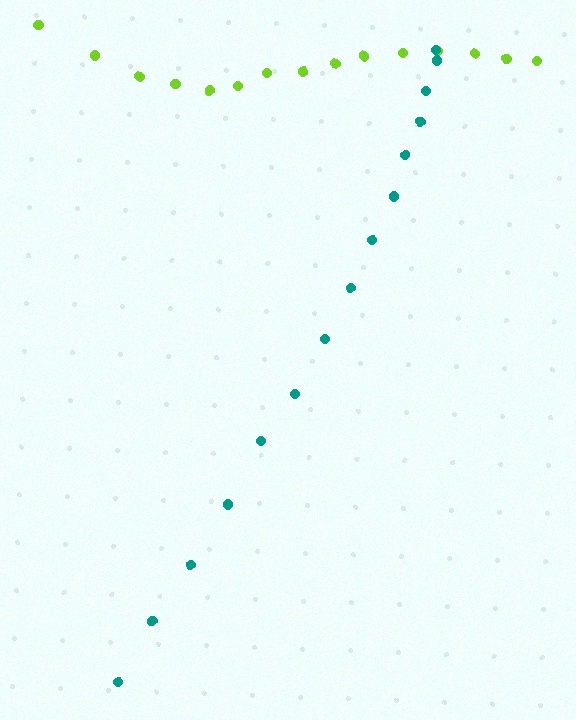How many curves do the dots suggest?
There are 2 distinct paths.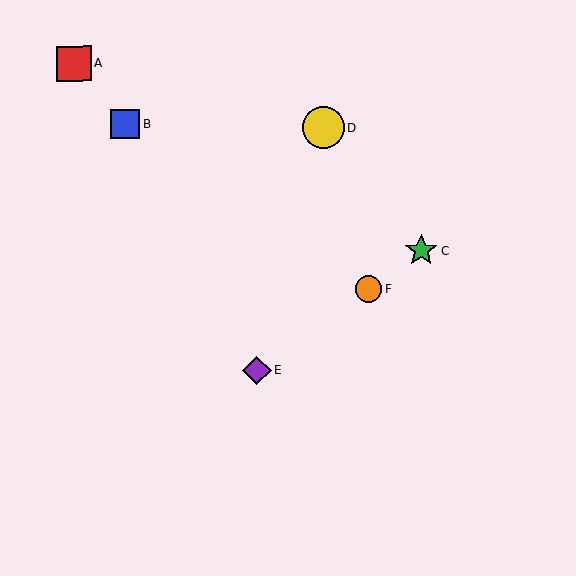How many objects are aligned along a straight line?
3 objects (C, E, F) are aligned along a straight line.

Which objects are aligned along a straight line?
Objects C, E, F are aligned along a straight line.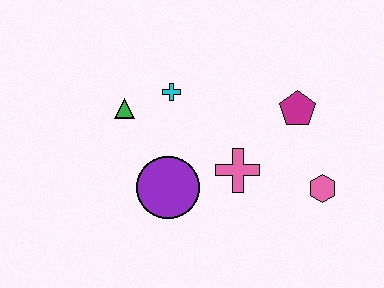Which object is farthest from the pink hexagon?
The green triangle is farthest from the pink hexagon.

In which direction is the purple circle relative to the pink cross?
The purple circle is to the left of the pink cross.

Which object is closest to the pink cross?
The purple circle is closest to the pink cross.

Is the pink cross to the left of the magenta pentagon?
Yes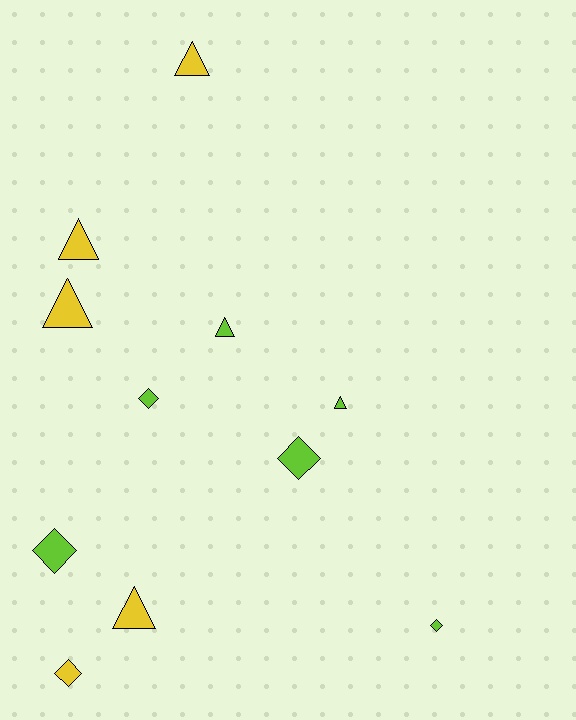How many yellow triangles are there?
There are 4 yellow triangles.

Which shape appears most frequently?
Triangle, with 6 objects.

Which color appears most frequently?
Lime, with 6 objects.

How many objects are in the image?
There are 11 objects.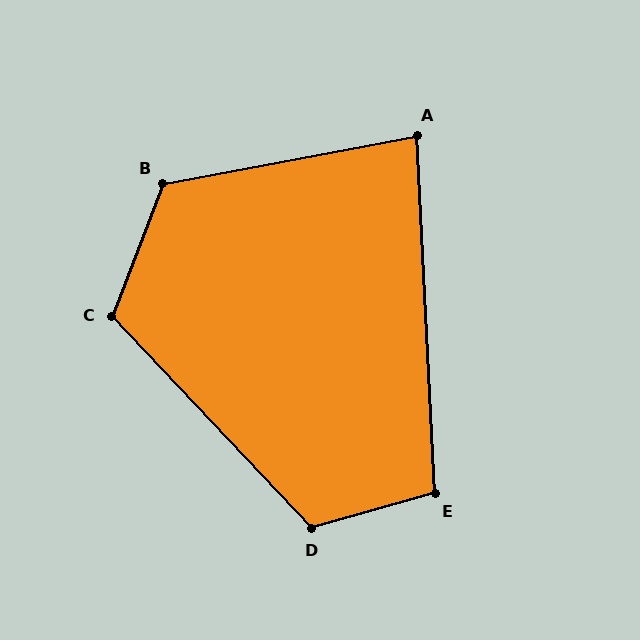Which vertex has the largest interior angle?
B, at approximately 122 degrees.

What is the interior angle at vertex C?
Approximately 116 degrees (obtuse).